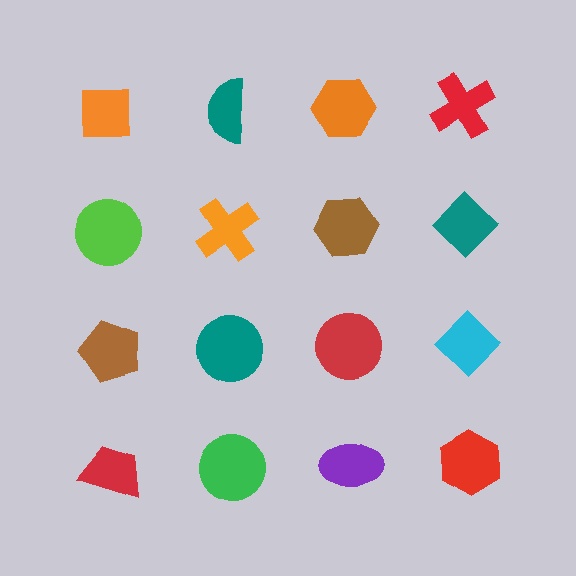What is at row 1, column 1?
An orange square.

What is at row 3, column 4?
A cyan diamond.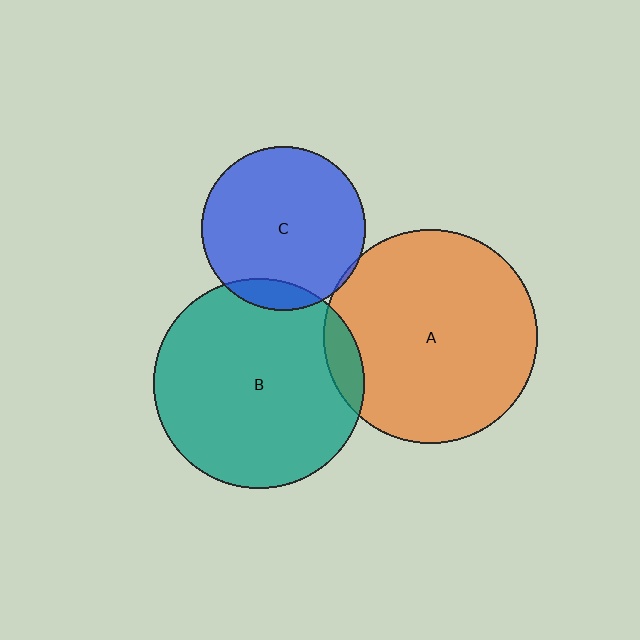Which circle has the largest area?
Circle A (orange).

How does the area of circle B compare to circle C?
Approximately 1.6 times.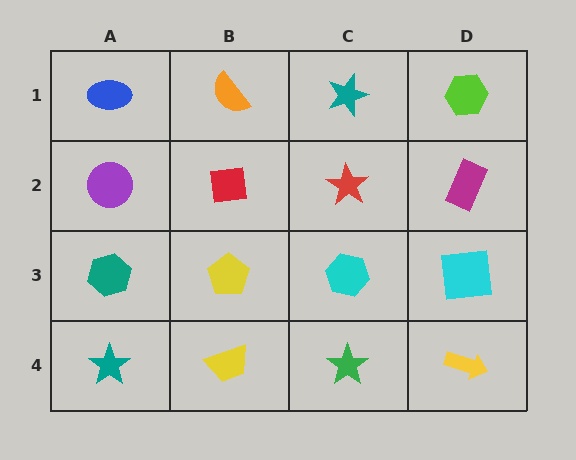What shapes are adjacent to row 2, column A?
A blue ellipse (row 1, column A), a teal hexagon (row 3, column A), a red square (row 2, column B).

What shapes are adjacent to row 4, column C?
A cyan hexagon (row 3, column C), a yellow trapezoid (row 4, column B), a yellow arrow (row 4, column D).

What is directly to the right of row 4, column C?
A yellow arrow.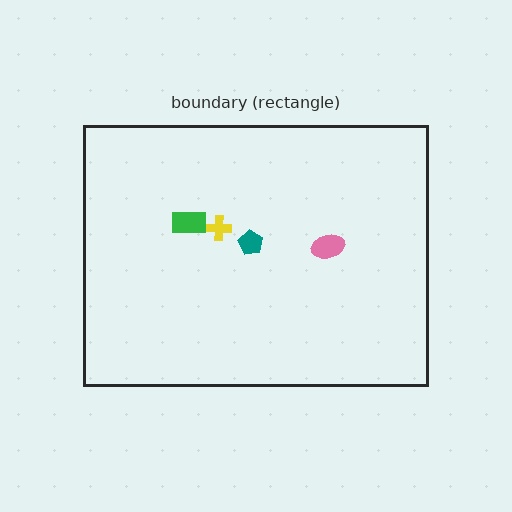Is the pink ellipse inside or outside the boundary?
Inside.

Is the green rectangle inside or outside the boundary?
Inside.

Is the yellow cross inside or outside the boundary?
Inside.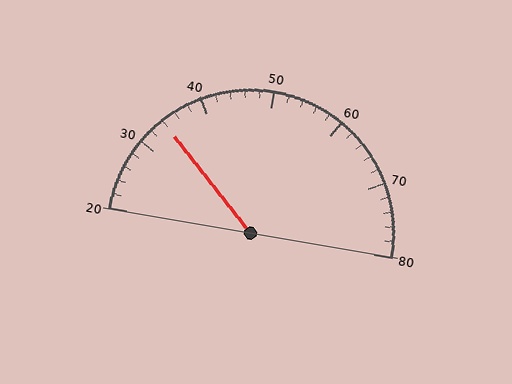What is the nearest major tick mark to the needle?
The nearest major tick mark is 30.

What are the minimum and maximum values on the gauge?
The gauge ranges from 20 to 80.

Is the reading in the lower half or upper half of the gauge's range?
The reading is in the lower half of the range (20 to 80).